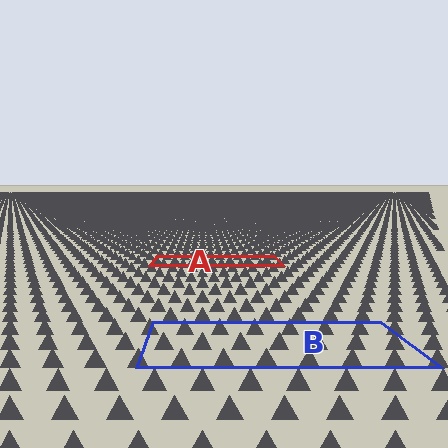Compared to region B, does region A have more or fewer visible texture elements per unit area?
Region A has more texture elements per unit area — they are packed more densely because it is farther away.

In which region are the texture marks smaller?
The texture marks are smaller in region A, because it is farther away.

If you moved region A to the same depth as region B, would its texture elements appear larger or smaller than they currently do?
They would appear larger. At a closer depth, the same texture elements are projected at a bigger on-screen size.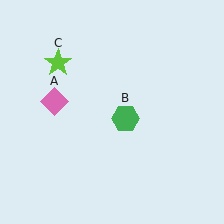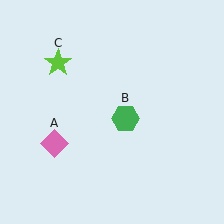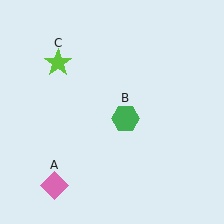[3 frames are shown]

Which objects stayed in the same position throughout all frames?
Green hexagon (object B) and lime star (object C) remained stationary.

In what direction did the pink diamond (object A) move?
The pink diamond (object A) moved down.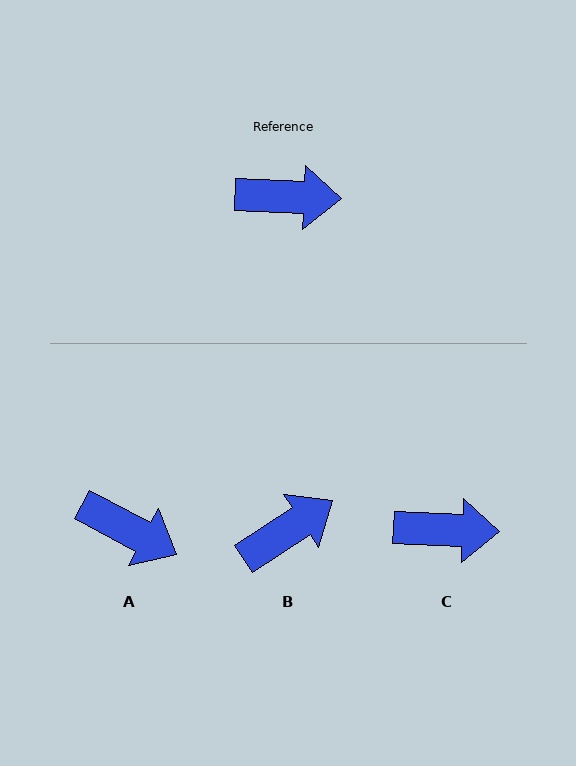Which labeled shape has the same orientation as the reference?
C.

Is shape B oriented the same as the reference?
No, it is off by about 36 degrees.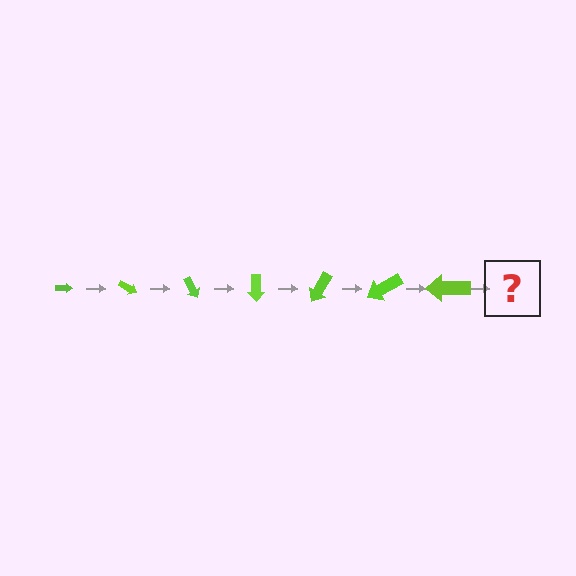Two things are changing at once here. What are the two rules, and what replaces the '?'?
The two rules are that the arrow grows larger each step and it rotates 30 degrees each step. The '?' should be an arrow, larger than the previous one and rotated 210 degrees from the start.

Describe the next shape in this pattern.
It should be an arrow, larger than the previous one and rotated 210 degrees from the start.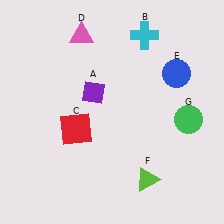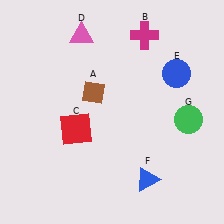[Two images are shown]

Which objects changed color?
A changed from purple to brown. B changed from cyan to magenta. F changed from lime to blue.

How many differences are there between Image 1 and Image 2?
There are 3 differences between the two images.